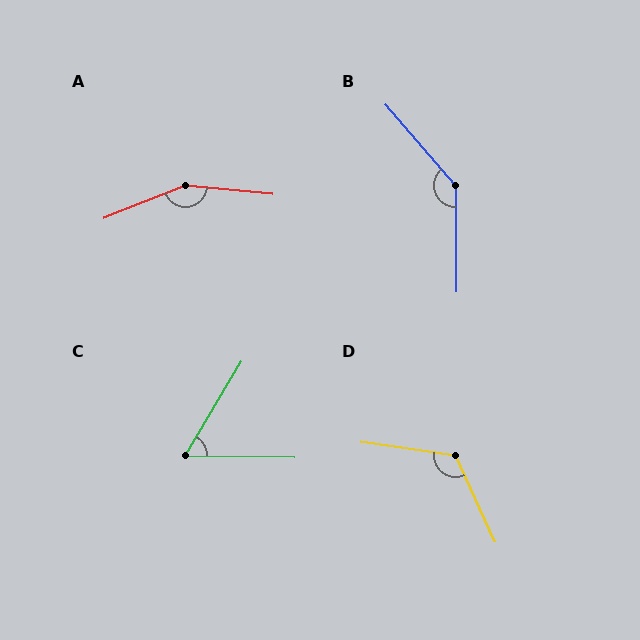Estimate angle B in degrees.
Approximately 139 degrees.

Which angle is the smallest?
C, at approximately 60 degrees.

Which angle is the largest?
A, at approximately 153 degrees.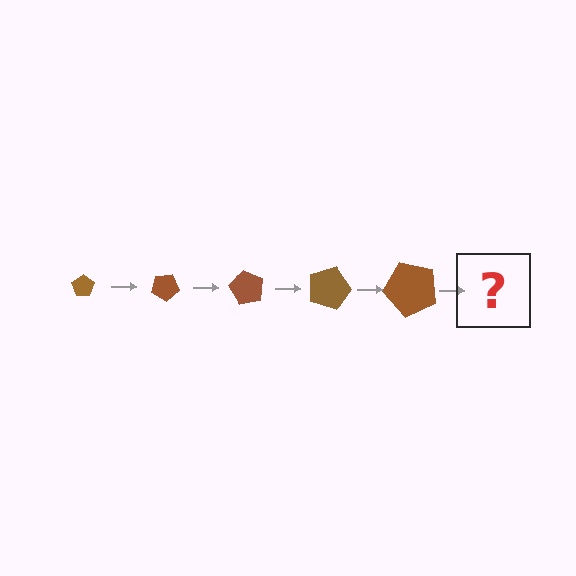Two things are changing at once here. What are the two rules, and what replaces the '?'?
The two rules are that the pentagon grows larger each step and it rotates 30 degrees each step. The '?' should be a pentagon, larger than the previous one and rotated 150 degrees from the start.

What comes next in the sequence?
The next element should be a pentagon, larger than the previous one and rotated 150 degrees from the start.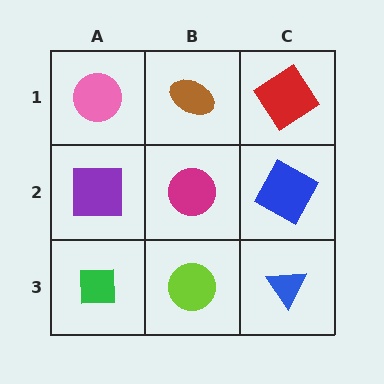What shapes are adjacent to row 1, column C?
A blue square (row 2, column C), a brown ellipse (row 1, column B).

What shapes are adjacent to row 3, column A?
A purple square (row 2, column A), a lime circle (row 3, column B).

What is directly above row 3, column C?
A blue square.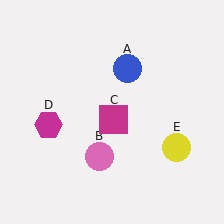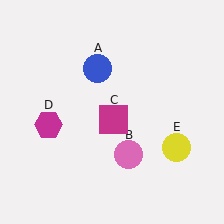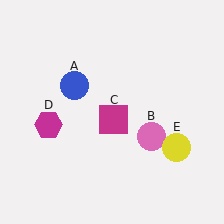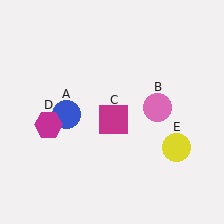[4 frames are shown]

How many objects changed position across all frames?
2 objects changed position: blue circle (object A), pink circle (object B).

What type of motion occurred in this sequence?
The blue circle (object A), pink circle (object B) rotated counterclockwise around the center of the scene.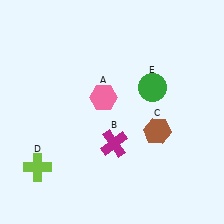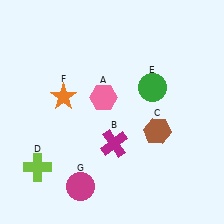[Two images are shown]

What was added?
An orange star (F), a magenta circle (G) were added in Image 2.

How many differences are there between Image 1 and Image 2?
There are 2 differences between the two images.